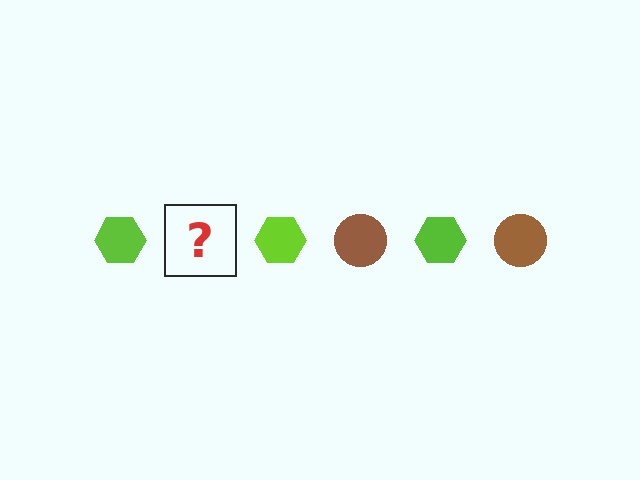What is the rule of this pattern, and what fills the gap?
The rule is that the pattern alternates between lime hexagon and brown circle. The gap should be filled with a brown circle.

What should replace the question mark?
The question mark should be replaced with a brown circle.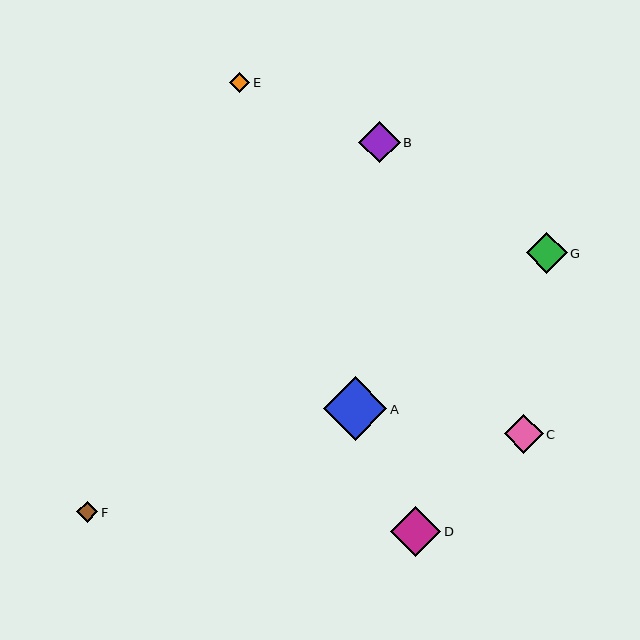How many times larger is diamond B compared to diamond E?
Diamond B is approximately 2.1 times the size of diamond E.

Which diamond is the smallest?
Diamond E is the smallest with a size of approximately 20 pixels.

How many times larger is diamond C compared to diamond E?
Diamond C is approximately 2.0 times the size of diamond E.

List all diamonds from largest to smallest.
From largest to smallest: A, D, B, G, C, F, E.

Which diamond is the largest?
Diamond A is the largest with a size of approximately 64 pixels.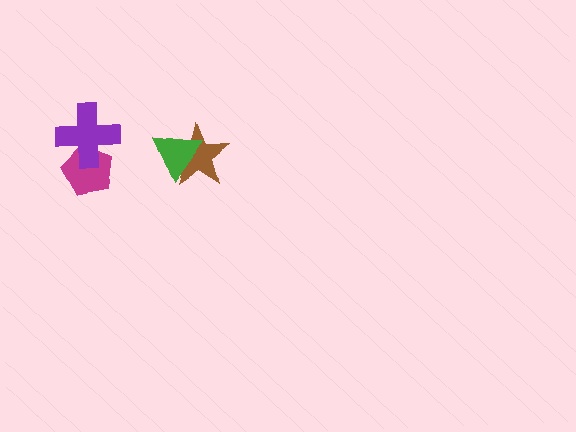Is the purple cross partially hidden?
No, no other shape covers it.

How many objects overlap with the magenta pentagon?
1 object overlaps with the magenta pentagon.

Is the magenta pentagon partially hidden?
Yes, it is partially covered by another shape.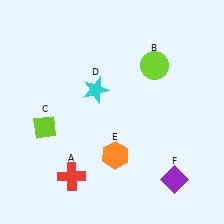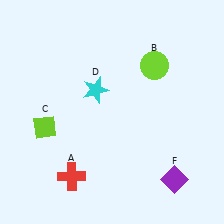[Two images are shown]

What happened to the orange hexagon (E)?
The orange hexagon (E) was removed in Image 2. It was in the bottom-right area of Image 1.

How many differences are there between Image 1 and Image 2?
There is 1 difference between the two images.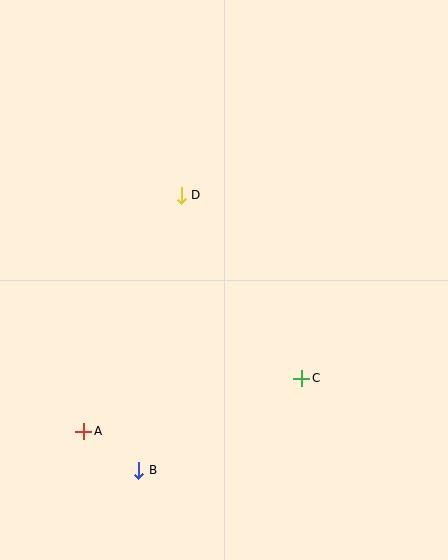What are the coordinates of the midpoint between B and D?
The midpoint between B and D is at (160, 333).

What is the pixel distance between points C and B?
The distance between C and B is 187 pixels.